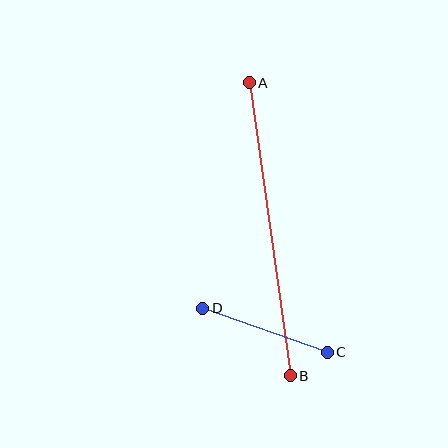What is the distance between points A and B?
The distance is approximately 296 pixels.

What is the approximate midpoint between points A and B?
The midpoint is at approximately (270, 229) pixels.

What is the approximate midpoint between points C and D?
The midpoint is at approximately (265, 330) pixels.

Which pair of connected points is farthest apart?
Points A and B are farthest apart.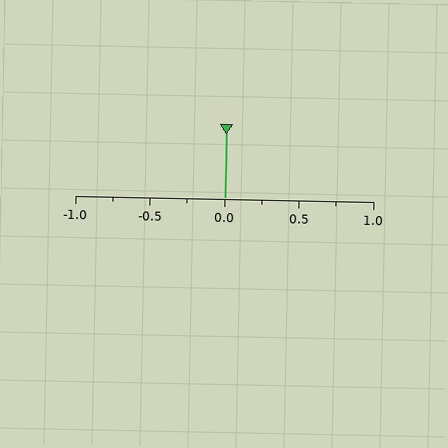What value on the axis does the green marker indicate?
The marker indicates approximately 0.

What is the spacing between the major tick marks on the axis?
The major ticks are spaced 0.5 apart.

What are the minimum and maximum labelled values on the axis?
The axis runs from -1.0 to 1.0.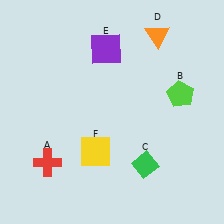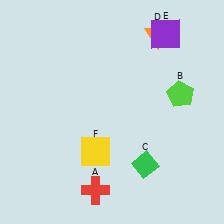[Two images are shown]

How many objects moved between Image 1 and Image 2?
2 objects moved between the two images.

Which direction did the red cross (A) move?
The red cross (A) moved right.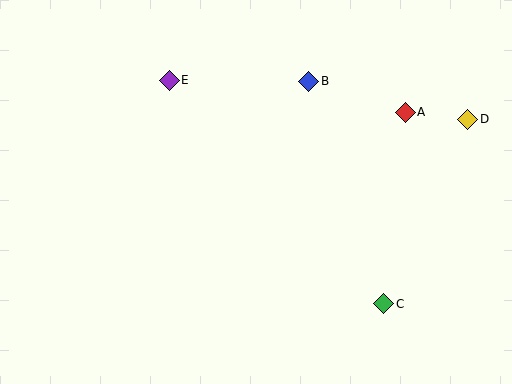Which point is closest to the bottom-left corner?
Point E is closest to the bottom-left corner.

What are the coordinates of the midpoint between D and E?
The midpoint between D and E is at (319, 100).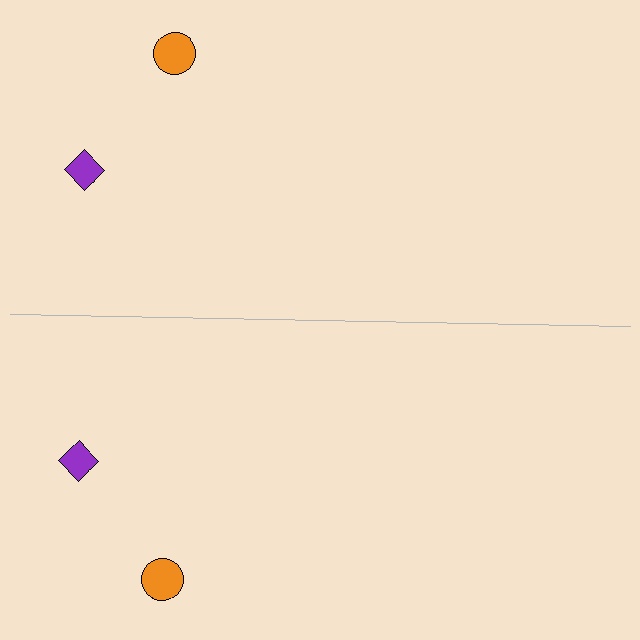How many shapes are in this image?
There are 4 shapes in this image.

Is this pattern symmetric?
Yes, this pattern has bilateral (reflection) symmetry.